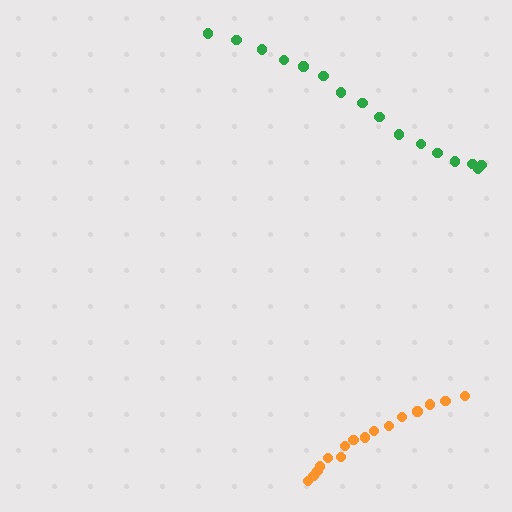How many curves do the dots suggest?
There are 2 distinct paths.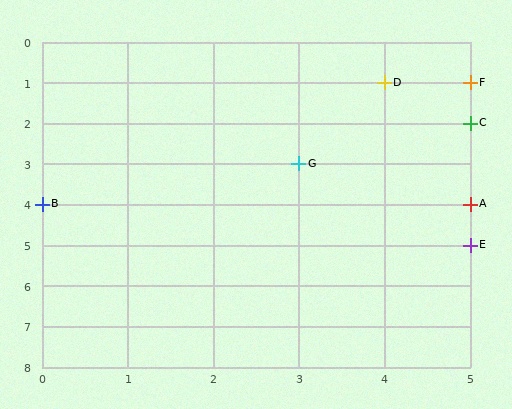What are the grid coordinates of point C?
Point C is at grid coordinates (5, 2).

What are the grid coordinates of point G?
Point G is at grid coordinates (3, 3).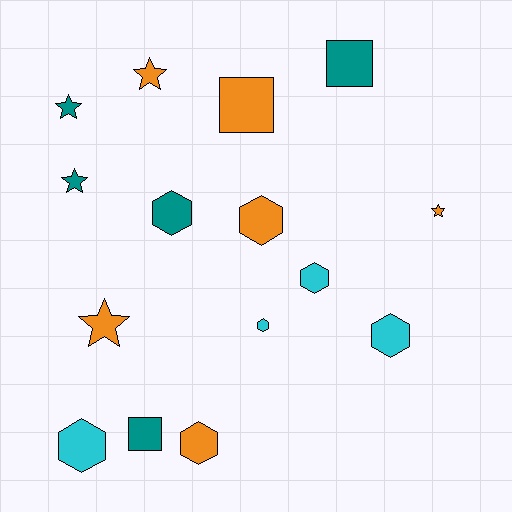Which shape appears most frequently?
Hexagon, with 7 objects.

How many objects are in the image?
There are 15 objects.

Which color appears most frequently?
Orange, with 6 objects.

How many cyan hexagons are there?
There are 4 cyan hexagons.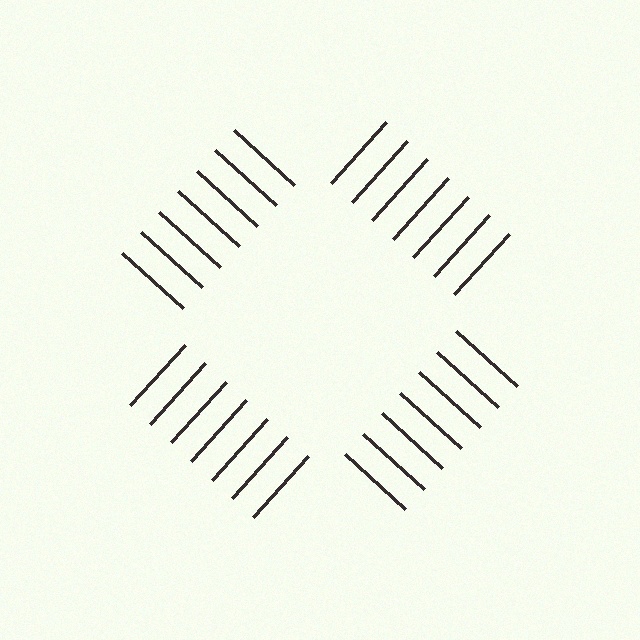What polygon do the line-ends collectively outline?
An illusory square — the line segments terminate on its edges but no continuous stroke is drawn.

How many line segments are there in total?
28 — 7 along each of the 4 edges.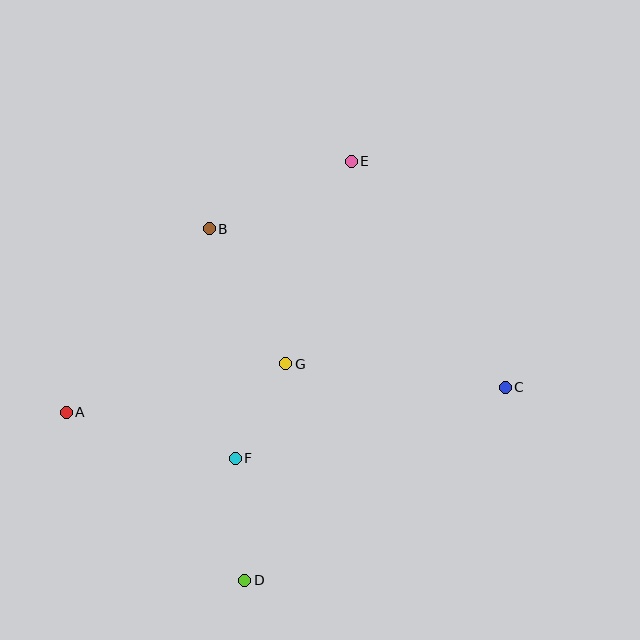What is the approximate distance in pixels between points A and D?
The distance between A and D is approximately 245 pixels.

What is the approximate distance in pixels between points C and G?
The distance between C and G is approximately 221 pixels.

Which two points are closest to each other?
Points F and G are closest to each other.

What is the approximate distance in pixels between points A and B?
The distance between A and B is approximately 233 pixels.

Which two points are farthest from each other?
Points A and C are farthest from each other.